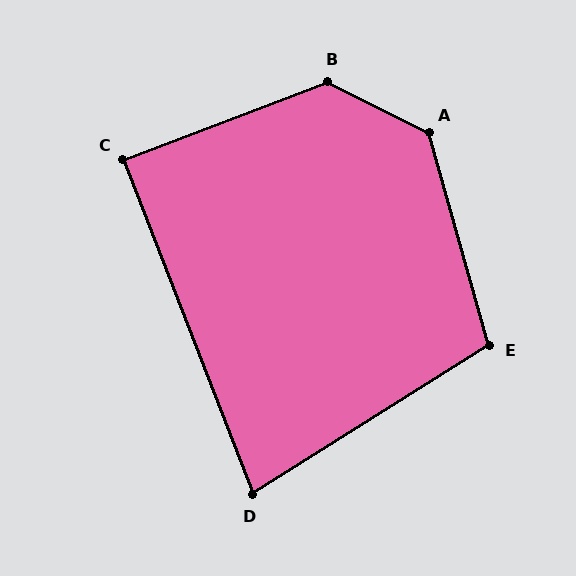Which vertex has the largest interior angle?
B, at approximately 133 degrees.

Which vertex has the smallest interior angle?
D, at approximately 79 degrees.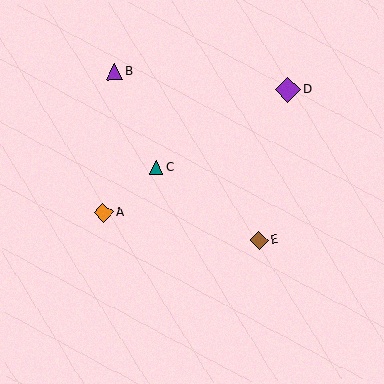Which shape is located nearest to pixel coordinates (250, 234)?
The brown diamond (labeled E) at (259, 240) is nearest to that location.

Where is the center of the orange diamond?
The center of the orange diamond is at (103, 213).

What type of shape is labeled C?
Shape C is a teal triangle.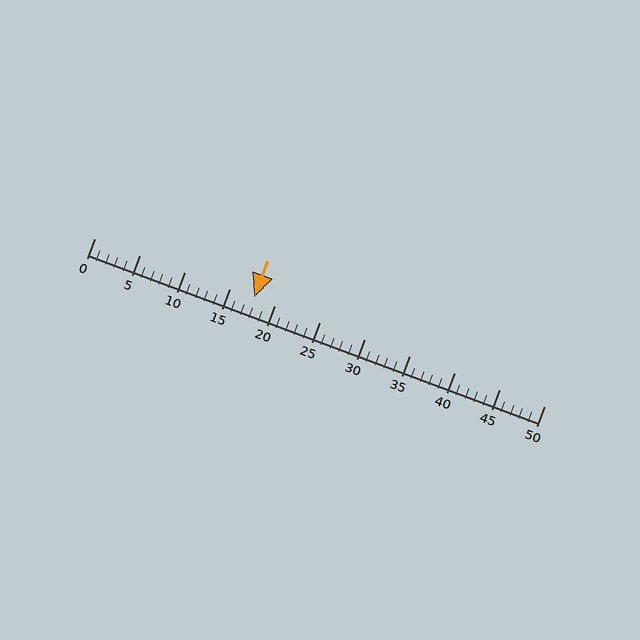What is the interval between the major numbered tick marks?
The major tick marks are spaced 5 units apart.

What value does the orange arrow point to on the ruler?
The orange arrow points to approximately 18.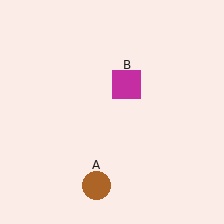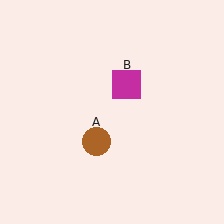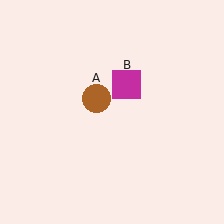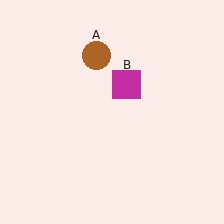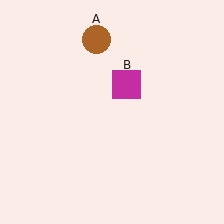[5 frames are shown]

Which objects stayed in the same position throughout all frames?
Magenta square (object B) remained stationary.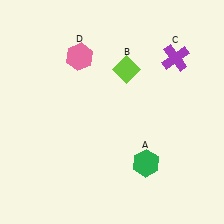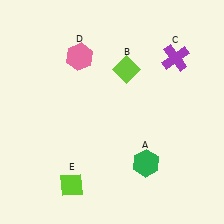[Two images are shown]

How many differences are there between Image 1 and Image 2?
There is 1 difference between the two images.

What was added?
A lime diamond (E) was added in Image 2.